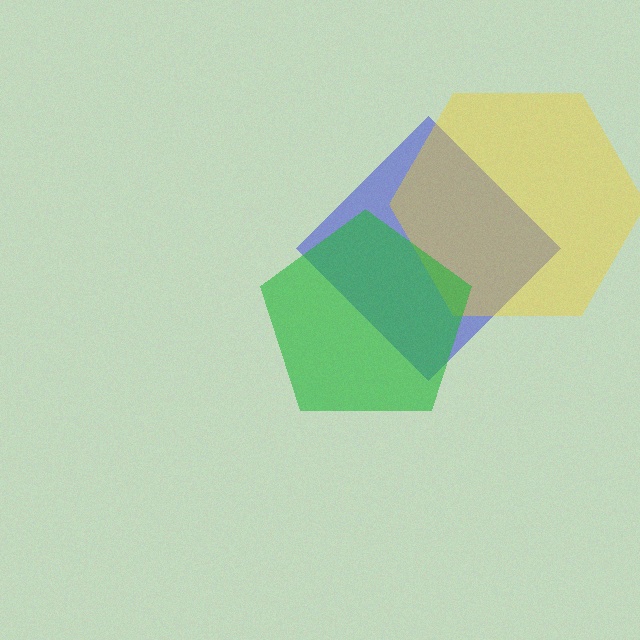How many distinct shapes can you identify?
There are 3 distinct shapes: a blue diamond, a yellow hexagon, a green pentagon.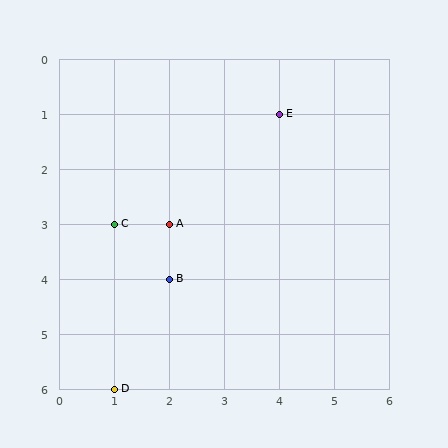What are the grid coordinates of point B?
Point B is at grid coordinates (2, 4).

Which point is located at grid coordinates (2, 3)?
Point A is at (2, 3).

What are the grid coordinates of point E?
Point E is at grid coordinates (4, 1).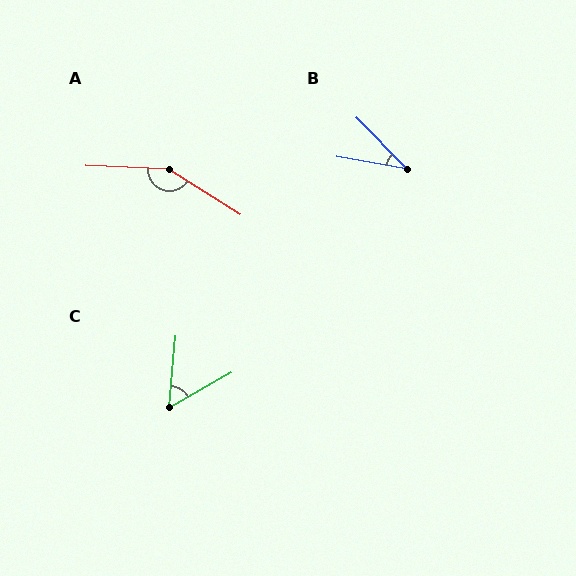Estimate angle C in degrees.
Approximately 55 degrees.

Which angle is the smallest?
B, at approximately 35 degrees.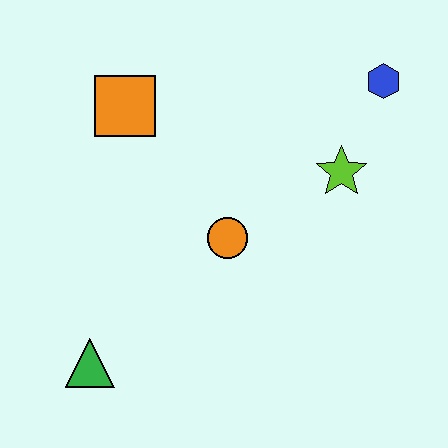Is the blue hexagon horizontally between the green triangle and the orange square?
No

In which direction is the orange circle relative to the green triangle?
The orange circle is to the right of the green triangle.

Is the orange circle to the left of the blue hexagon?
Yes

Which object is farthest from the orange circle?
The blue hexagon is farthest from the orange circle.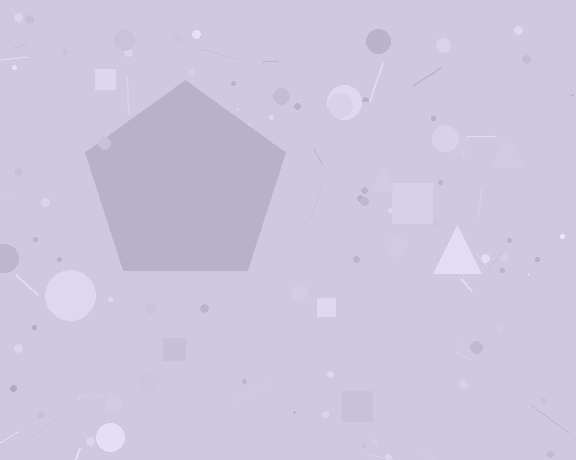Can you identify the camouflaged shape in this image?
The camouflaged shape is a pentagon.